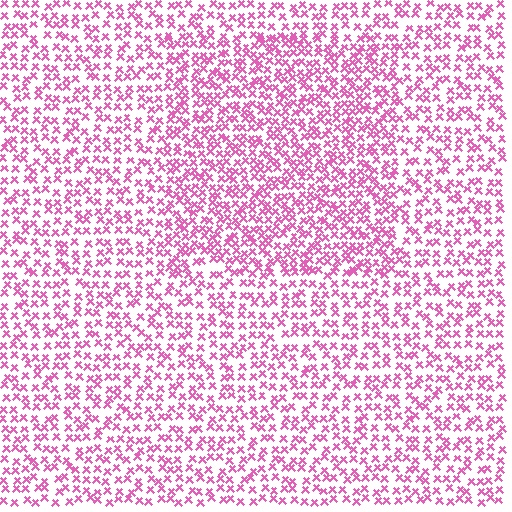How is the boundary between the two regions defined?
The boundary is defined by a change in element density (approximately 1.6x ratio). All elements are the same color, size, and shape.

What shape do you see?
I see a rectangle.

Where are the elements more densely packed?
The elements are more densely packed inside the rectangle boundary.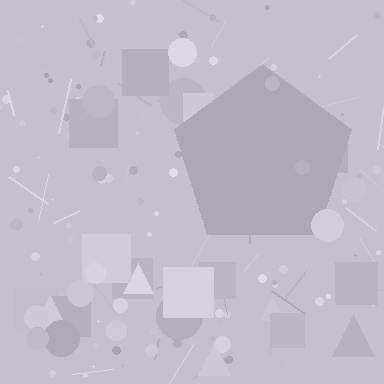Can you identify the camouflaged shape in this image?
The camouflaged shape is a pentagon.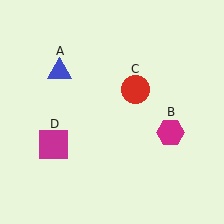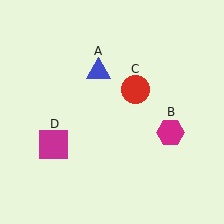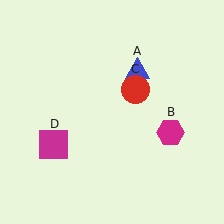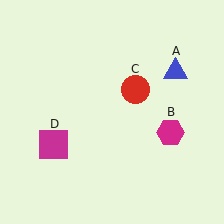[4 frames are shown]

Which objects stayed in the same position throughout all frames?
Magenta hexagon (object B) and red circle (object C) and magenta square (object D) remained stationary.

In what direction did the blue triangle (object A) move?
The blue triangle (object A) moved right.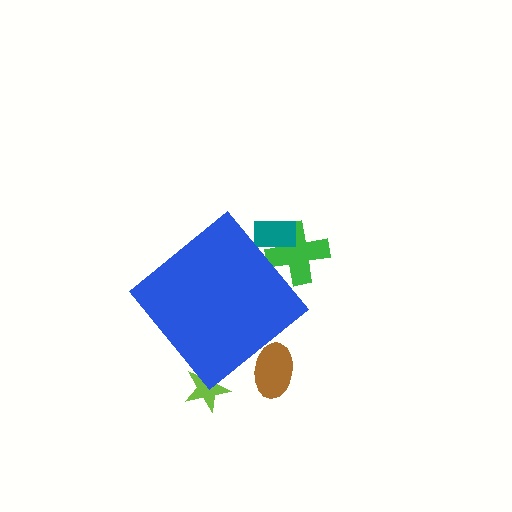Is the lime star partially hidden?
Yes, the lime star is partially hidden behind the blue diamond.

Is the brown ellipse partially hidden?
Yes, the brown ellipse is partially hidden behind the blue diamond.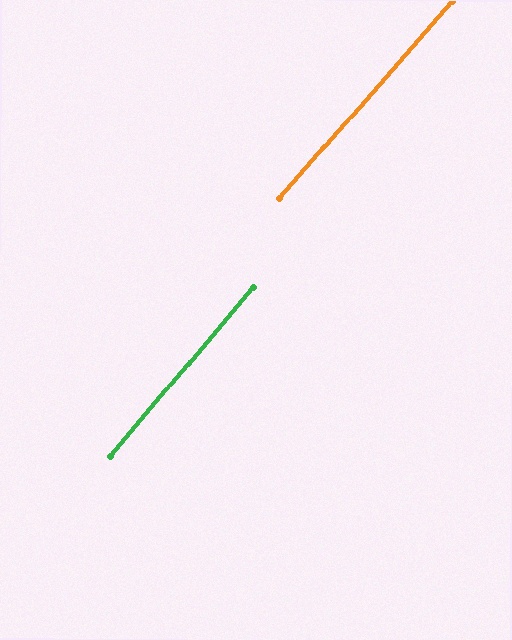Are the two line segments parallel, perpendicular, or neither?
Parallel — their directions differ by only 0.9°.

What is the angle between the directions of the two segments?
Approximately 1 degree.